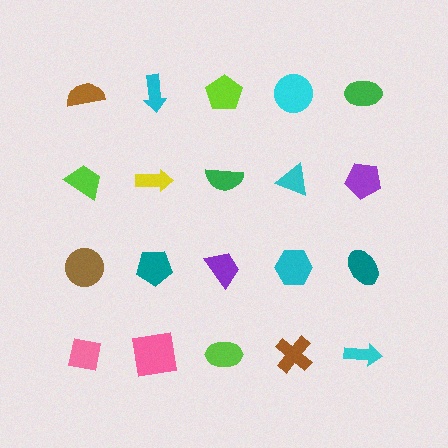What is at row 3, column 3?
A purple trapezoid.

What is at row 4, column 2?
A pink square.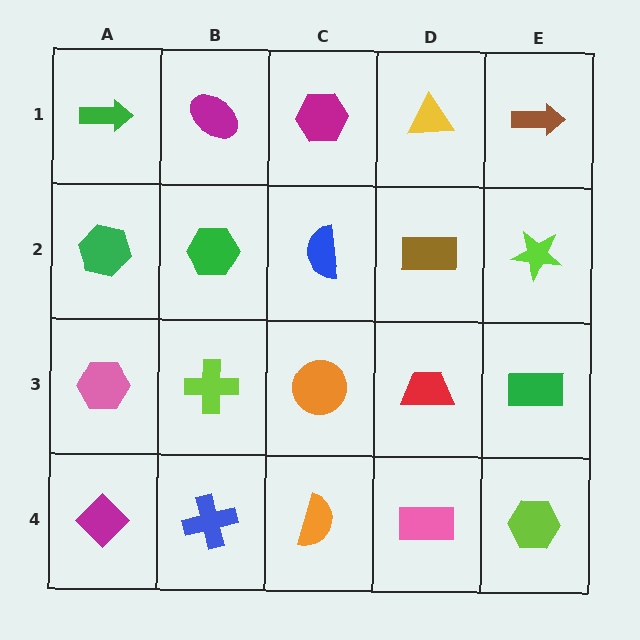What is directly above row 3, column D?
A brown rectangle.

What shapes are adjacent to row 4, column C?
An orange circle (row 3, column C), a blue cross (row 4, column B), a pink rectangle (row 4, column D).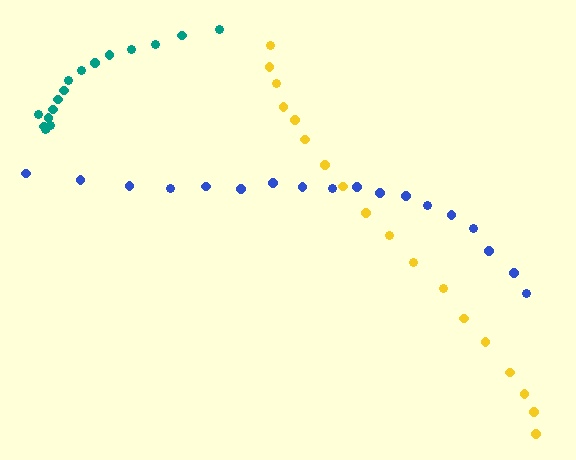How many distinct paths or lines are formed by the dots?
There are 3 distinct paths.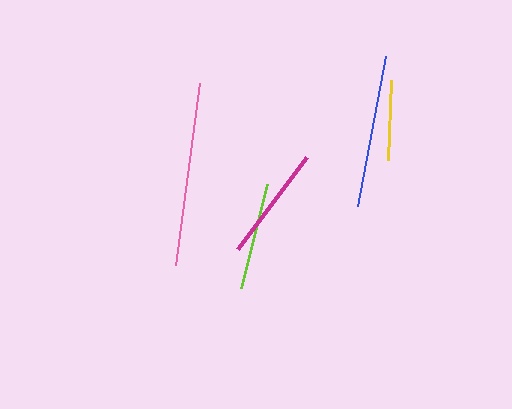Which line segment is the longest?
The pink line is the longest at approximately 183 pixels.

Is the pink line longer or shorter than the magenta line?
The pink line is longer than the magenta line.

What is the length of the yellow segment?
The yellow segment is approximately 80 pixels long.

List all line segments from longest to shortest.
From longest to shortest: pink, blue, magenta, lime, yellow.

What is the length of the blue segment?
The blue segment is approximately 152 pixels long.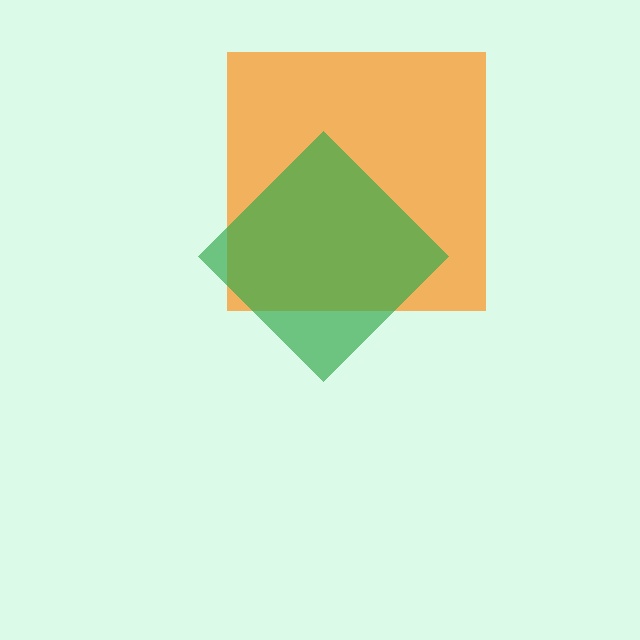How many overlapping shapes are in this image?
There are 2 overlapping shapes in the image.